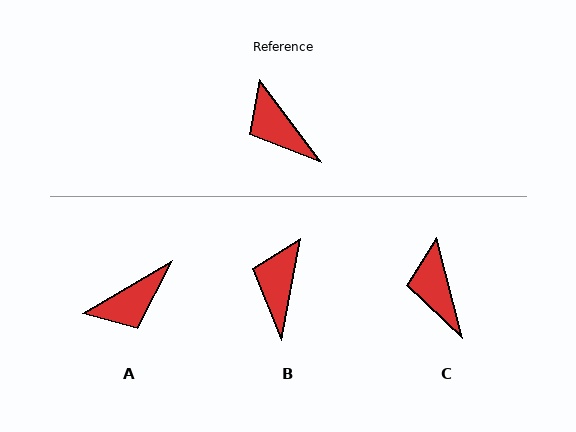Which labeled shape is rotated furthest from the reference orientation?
A, about 84 degrees away.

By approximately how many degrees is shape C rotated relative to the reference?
Approximately 22 degrees clockwise.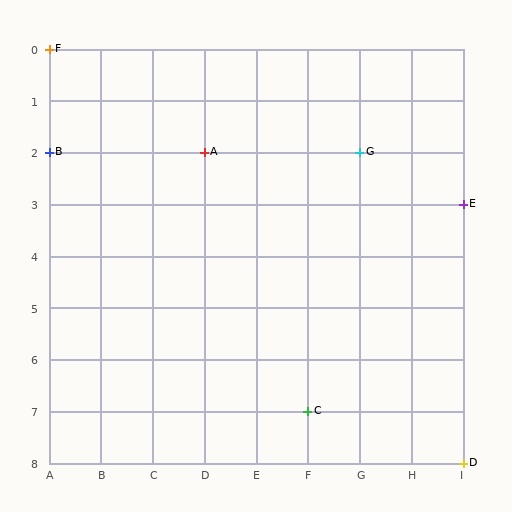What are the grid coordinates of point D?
Point D is at grid coordinates (I, 8).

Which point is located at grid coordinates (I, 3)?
Point E is at (I, 3).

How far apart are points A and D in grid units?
Points A and D are 5 columns and 6 rows apart (about 7.8 grid units diagonally).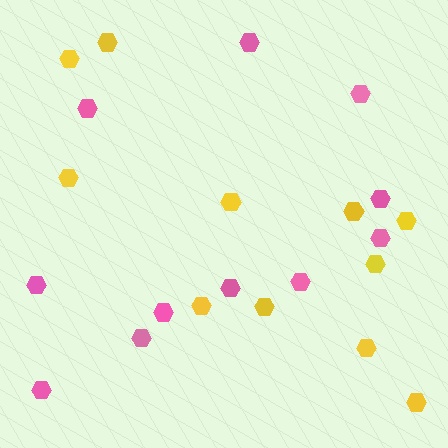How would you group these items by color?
There are 2 groups: one group of yellow hexagons (11) and one group of pink hexagons (11).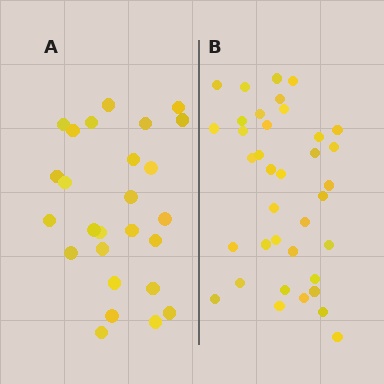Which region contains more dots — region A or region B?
Region B (the right region) has more dots.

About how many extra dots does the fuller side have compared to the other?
Region B has roughly 12 or so more dots than region A.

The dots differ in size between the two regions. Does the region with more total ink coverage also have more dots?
No. Region A has more total ink coverage because its dots are larger, but region B actually contains more individual dots. Total area can be misleading — the number of items is what matters here.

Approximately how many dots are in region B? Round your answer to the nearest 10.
About 40 dots. (The exact count is 37, which rounds to 40.)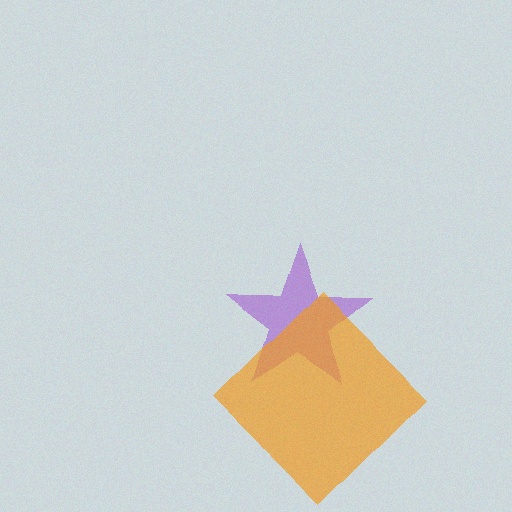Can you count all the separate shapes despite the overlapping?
Yes, there are 2 separate shapes.